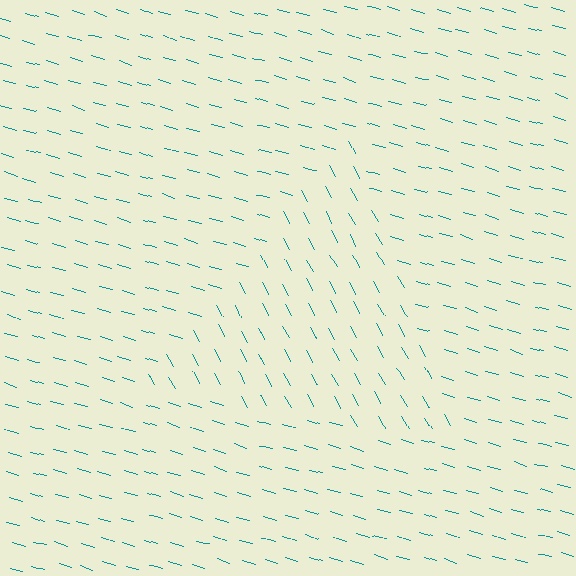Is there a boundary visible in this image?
Yes, there is a texture boundary formed by a change in line orientation.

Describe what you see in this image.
The image is filled with small teal line segments. A triangle region in the image has lines oriented differently from the surrounding lines, creating a visible texture boundary.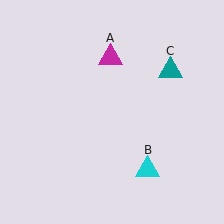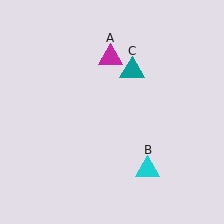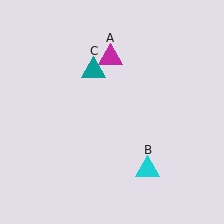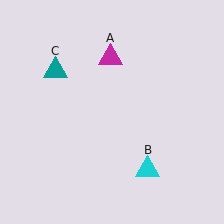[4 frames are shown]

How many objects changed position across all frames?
1 object changed position: teal triangle (object C).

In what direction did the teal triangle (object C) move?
The teal triangle (object C) moved left.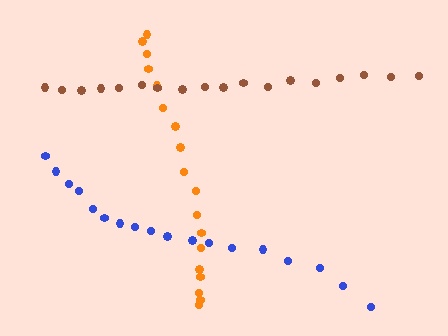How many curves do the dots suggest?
There are 3 distinct paths.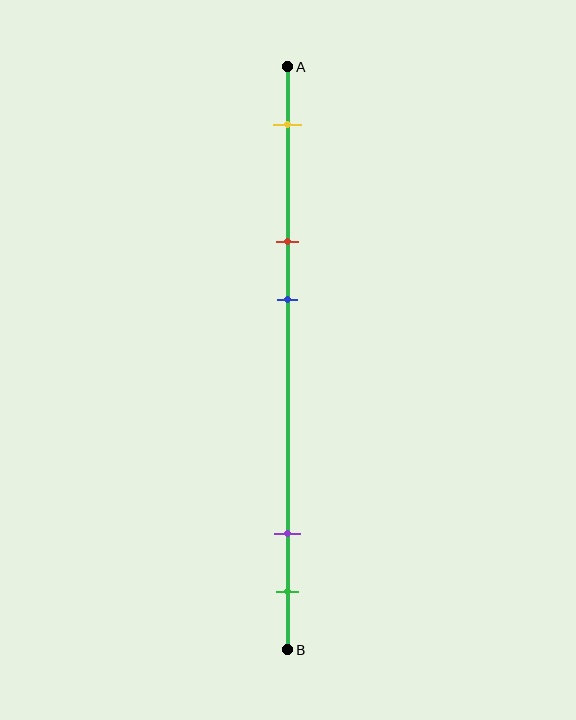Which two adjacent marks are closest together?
The purple and green marks are the closest adjacent pair.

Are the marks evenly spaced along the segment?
No, the marks are not evenly spaced.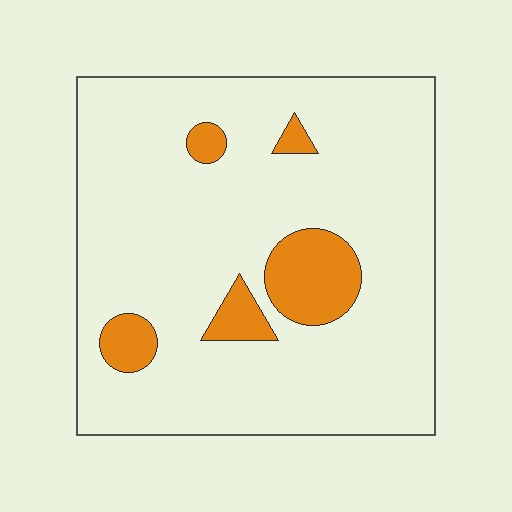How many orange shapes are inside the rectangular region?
5.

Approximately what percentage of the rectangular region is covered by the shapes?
Approximately 10%.